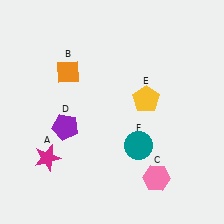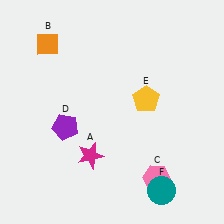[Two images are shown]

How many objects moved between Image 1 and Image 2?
3 objects moved between the two images.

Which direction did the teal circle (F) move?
The teal circle (F) moved down.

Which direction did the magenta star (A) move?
The magenta star (A) moved right.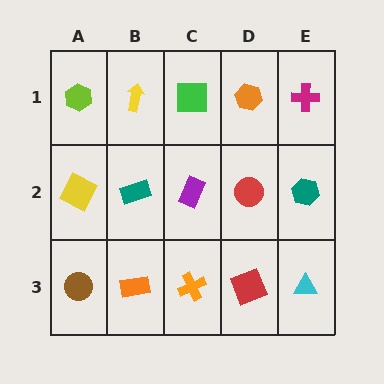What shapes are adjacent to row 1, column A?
A yellow square (row 2, column A), a yellow arrow (row 1, column B).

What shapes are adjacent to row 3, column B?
A teal rectangle (row 2, column B), a brown circle (row 3, column A), an orange cross (row 3, column C).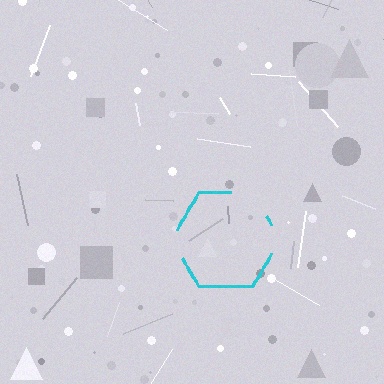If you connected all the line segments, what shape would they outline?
They would outline a hexagon.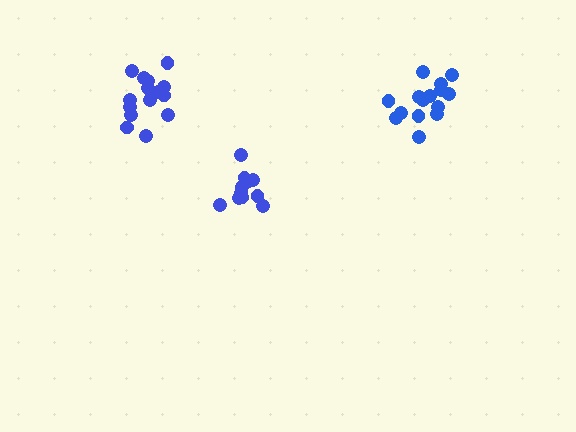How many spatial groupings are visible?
There are 3 spatial groupings.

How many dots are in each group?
Group 1: 16 dots, Group 2: 17 dots, Group 3: 11 dots (44 total).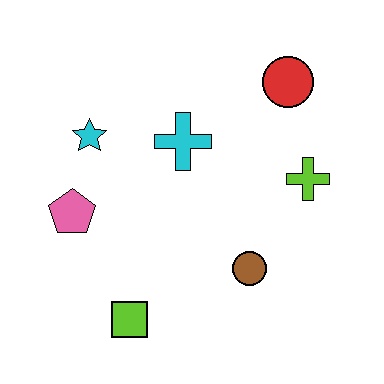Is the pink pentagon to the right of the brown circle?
No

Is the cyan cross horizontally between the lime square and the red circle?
Yes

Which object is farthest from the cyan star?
The lime cross is farthest from the cyan star.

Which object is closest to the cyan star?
The pink pentagon is closest to the cyan star.